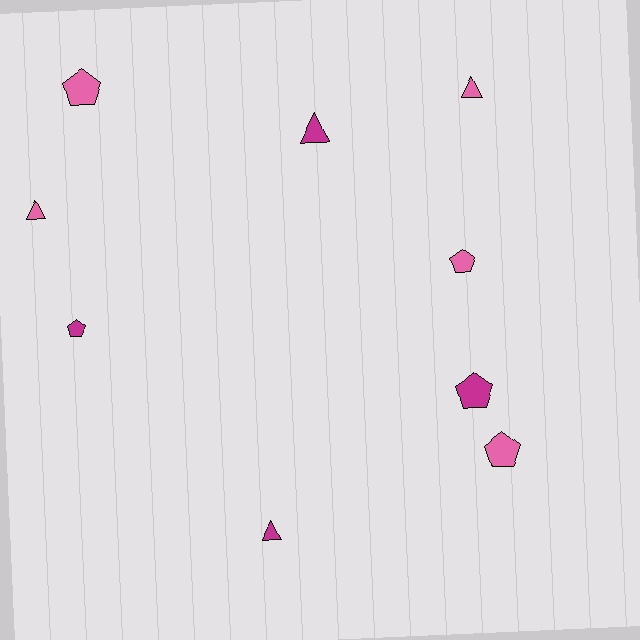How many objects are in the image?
There are 9 objects.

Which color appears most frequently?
Pink, with 5 objects.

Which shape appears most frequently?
Pentagon, with 5 objects.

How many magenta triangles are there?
There are 2 magenta triangles.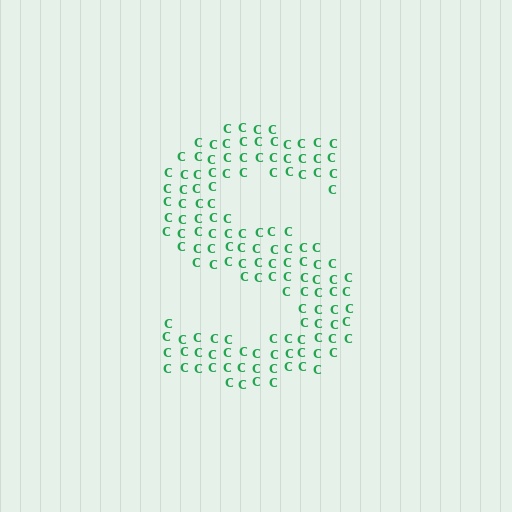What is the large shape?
The large shape is the letter S.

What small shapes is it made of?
It is made of small letter C's.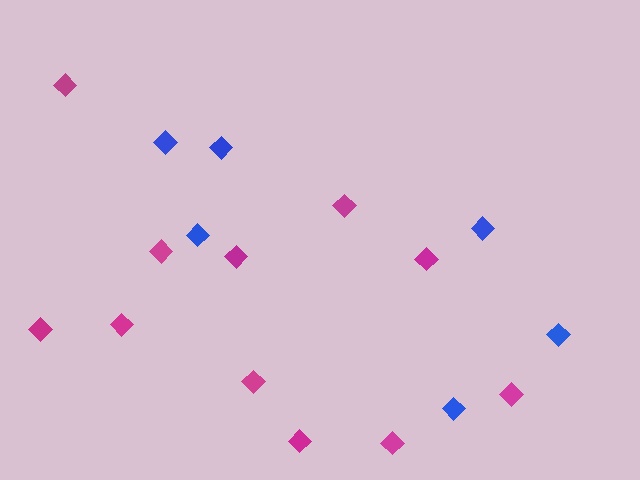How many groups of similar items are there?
There are 2 groups: one group of magenta diamonds (11) and one group of blue diamonds (6).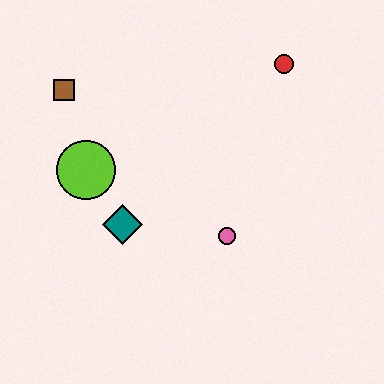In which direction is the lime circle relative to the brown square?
The lime circle is below the brown square.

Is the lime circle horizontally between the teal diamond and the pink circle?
No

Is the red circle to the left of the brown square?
No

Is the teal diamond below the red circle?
Yes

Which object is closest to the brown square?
The lime circle is closest to the brown square.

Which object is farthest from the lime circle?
The red circle is farthest from the lime circle.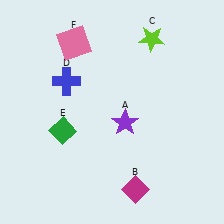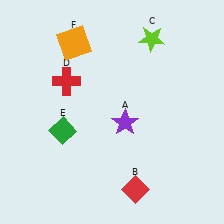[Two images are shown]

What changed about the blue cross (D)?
In Image 1, D is blue. In Image 2, it changed to red.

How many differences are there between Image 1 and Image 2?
There are 3 differences between the two images.